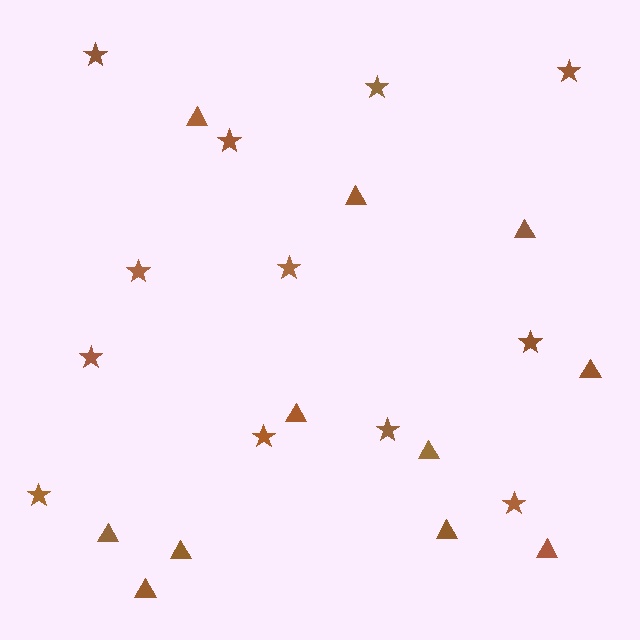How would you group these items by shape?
There are 2 groups: one group of triangles (11) and one group of stars (12).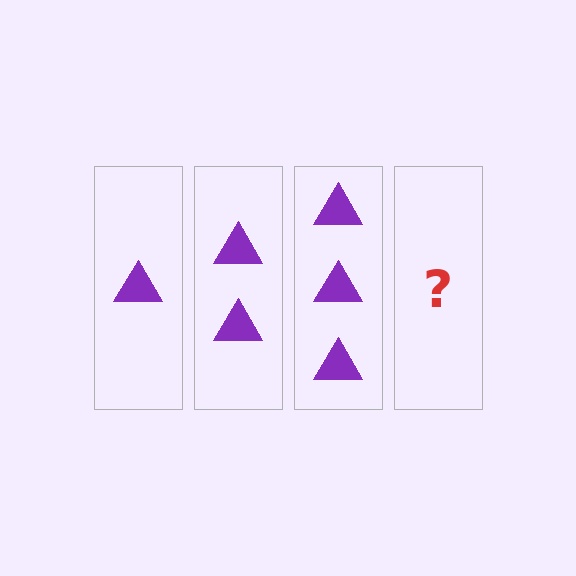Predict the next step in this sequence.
The next step is 4 triangles.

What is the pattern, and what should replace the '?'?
The pattern is that each step adds one more triangle. The '?' should be 4 triangles.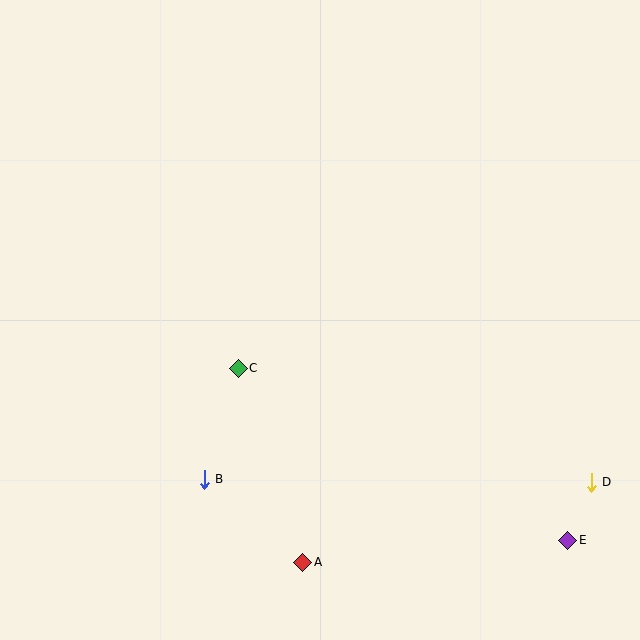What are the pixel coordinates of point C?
Point C is at (238, 368).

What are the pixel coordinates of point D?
Point D is at (591, 482).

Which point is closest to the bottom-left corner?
Point B is closest to the bottom-left corner.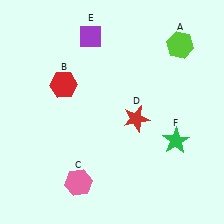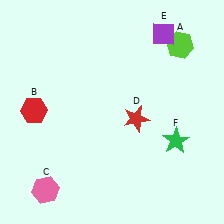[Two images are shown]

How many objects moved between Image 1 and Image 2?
3 objects moved between the two images.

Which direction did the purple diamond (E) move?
The purple diamond (E) moved right.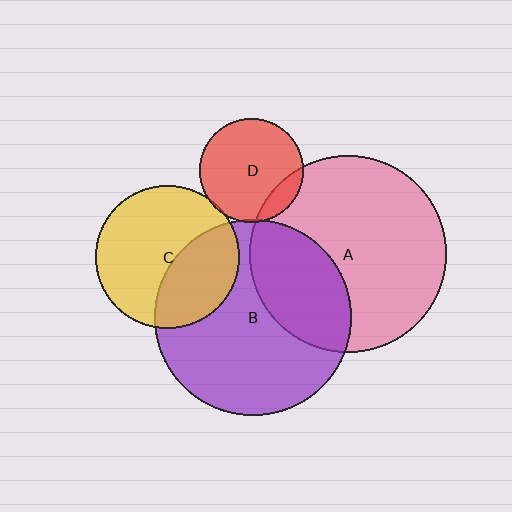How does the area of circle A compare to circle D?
Approximately 3.6 times.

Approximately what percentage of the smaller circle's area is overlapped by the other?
Approximately 35%.